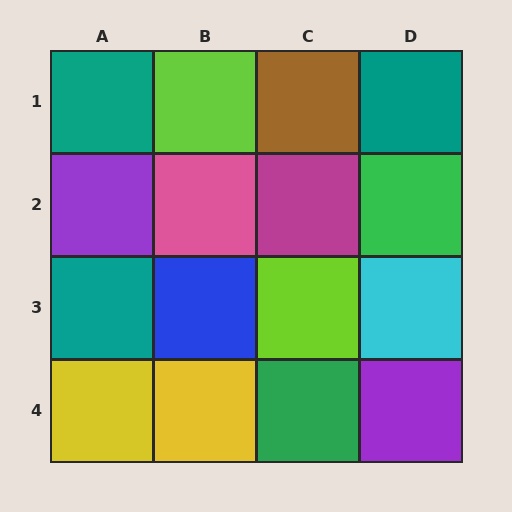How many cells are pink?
1 cell is pink.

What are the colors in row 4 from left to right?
Yellow, yellow, green, purple.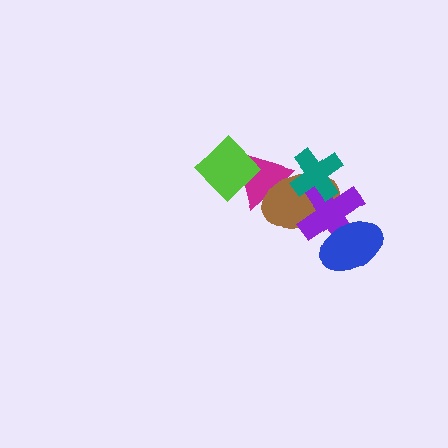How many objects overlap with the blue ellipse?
1 object overlaps with the blue ellipse.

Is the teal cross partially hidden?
No, no other shape covers it.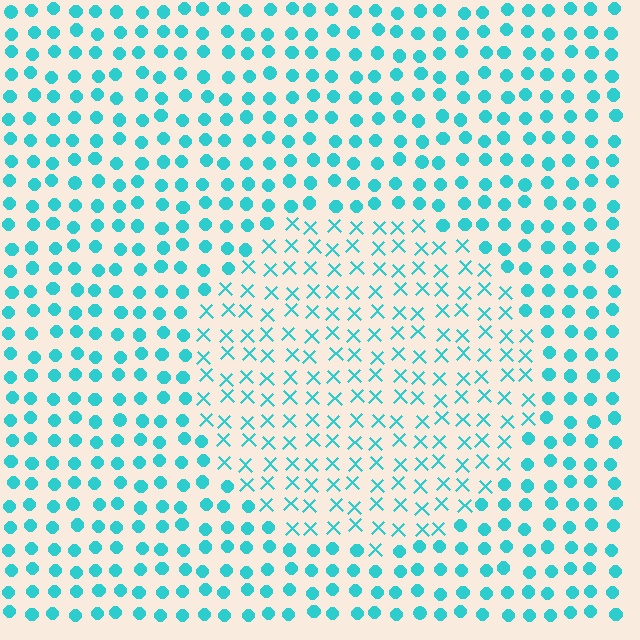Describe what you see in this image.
The image is filled with small cyan elements arranged in a uniform grid. A circle-shaped region contains X marks, while the surrounding area contains circles. The boundary is defined purely by the change in element shape.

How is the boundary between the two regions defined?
The boundary is defined by a change in element shape: X marks inside vs. circles outside. All elements share the same color and spacing.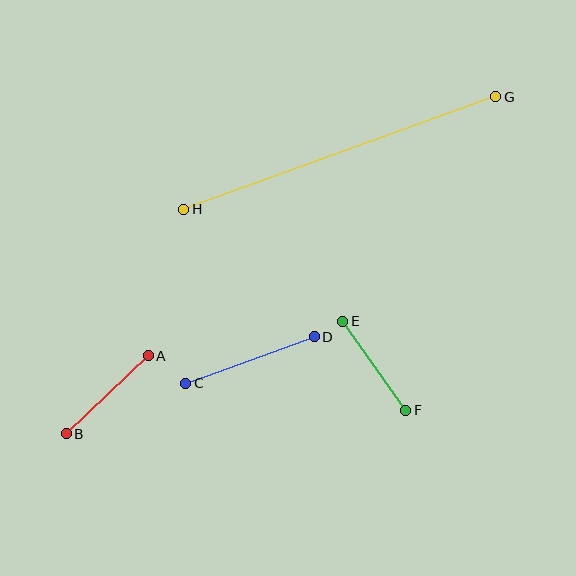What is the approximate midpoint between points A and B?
The midpoint is at approximately (107, 395) pixels.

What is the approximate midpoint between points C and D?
The midpoint is at approximately (250, 360) pixels.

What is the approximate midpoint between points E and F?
The midpoint is at approximately (374, 366) pixels.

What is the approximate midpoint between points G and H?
The midpoint is at approximately (340, 153) pixels.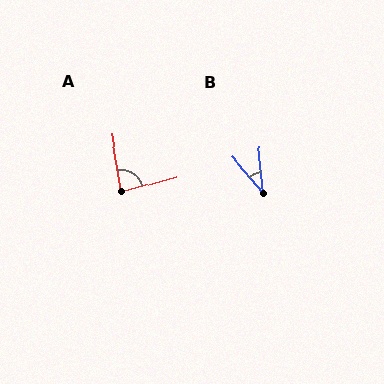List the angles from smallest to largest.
B (36°), A (84°).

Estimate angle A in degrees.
Approximately 84 degrees.